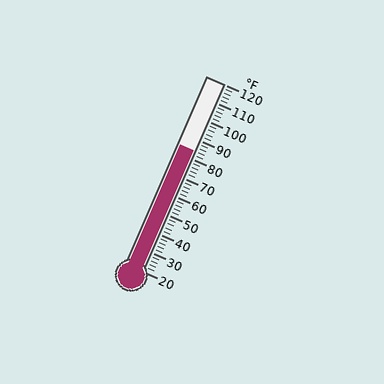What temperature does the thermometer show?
The thermometer shows approximately 84°F.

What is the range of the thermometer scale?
The thermometer scale ranges from 20°F to 120°F.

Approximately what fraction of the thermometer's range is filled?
The thermometer is filled to approximately 65% of its range.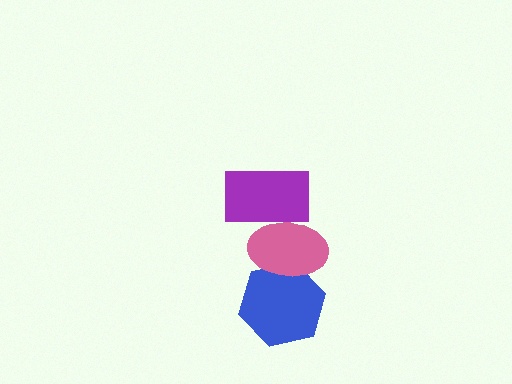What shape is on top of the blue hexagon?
The pink ellipse is on top of the blue hexagon.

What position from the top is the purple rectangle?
The purple rectangle is 1st from the top.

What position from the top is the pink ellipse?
The pink ellipse is 2nd from the top.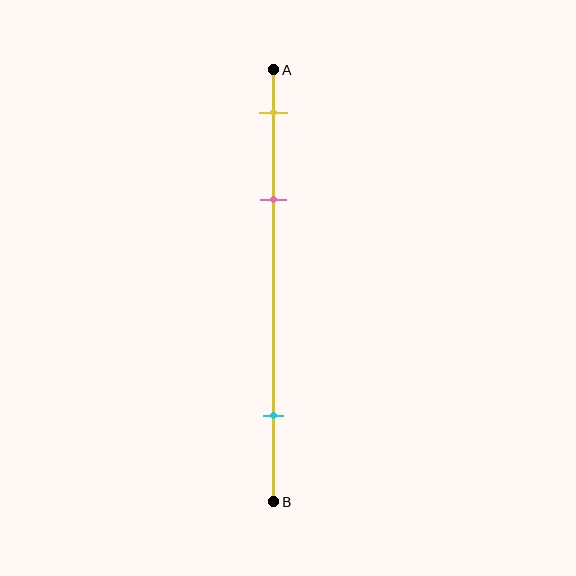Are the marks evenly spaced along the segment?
No, the marks are not evenly spaced.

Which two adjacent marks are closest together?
The yellow and pink marks are the closest adjacent pair.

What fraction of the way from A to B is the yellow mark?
The yellow mark is approximately 10% (0.1) of the way from A to B.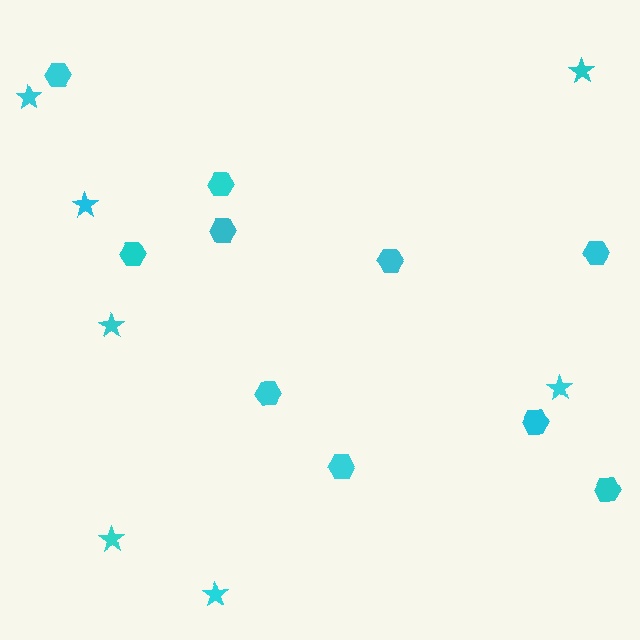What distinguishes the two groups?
There are 2 groups: one group of hexagons (10) and one group of stars (7).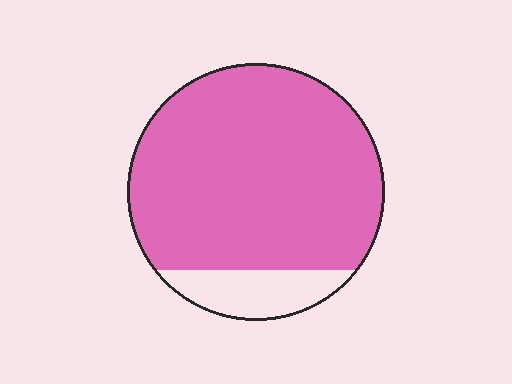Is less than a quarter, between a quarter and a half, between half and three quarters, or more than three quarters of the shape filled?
More than three quarters.